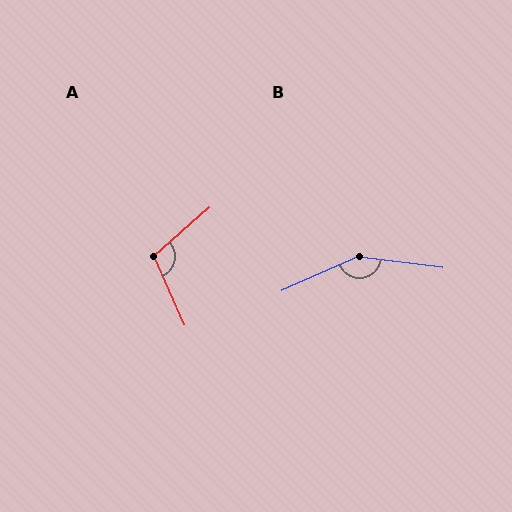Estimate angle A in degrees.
Approximately 108 degrees.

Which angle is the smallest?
A, at approximately 108 degrees.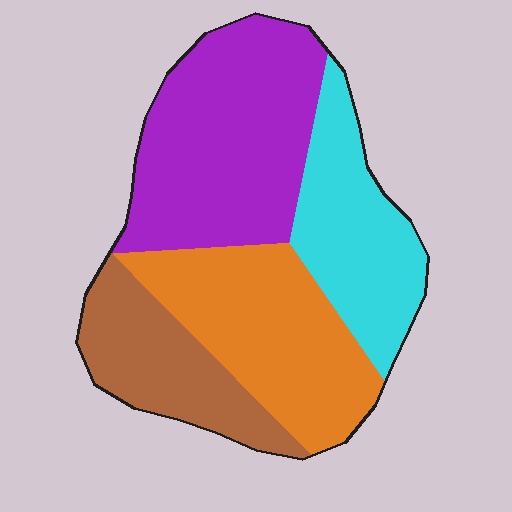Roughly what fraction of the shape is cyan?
Cyan takes up about one fifth (1/5) of the shape.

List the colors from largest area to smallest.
From largest to smallest: purple, orange, cyan, brown.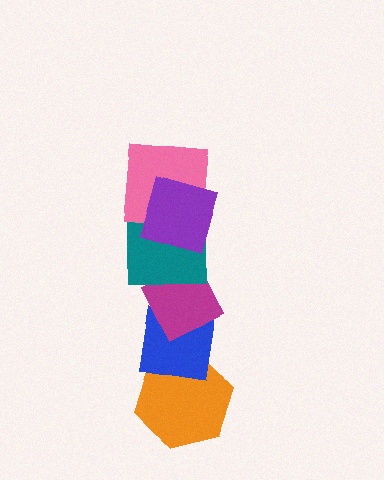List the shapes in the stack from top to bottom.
From top to bottom: the purple square, the pink square, the teal square, the magenta diamond, the blue square, the orange hexagon.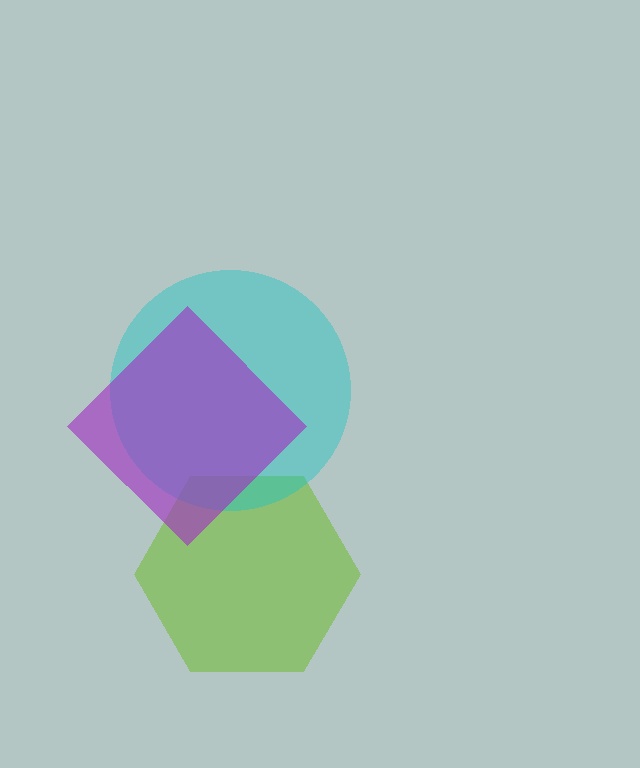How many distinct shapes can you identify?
There are 3 distinct shapes: a lime hexagon, a cyan circle, a purple diamond.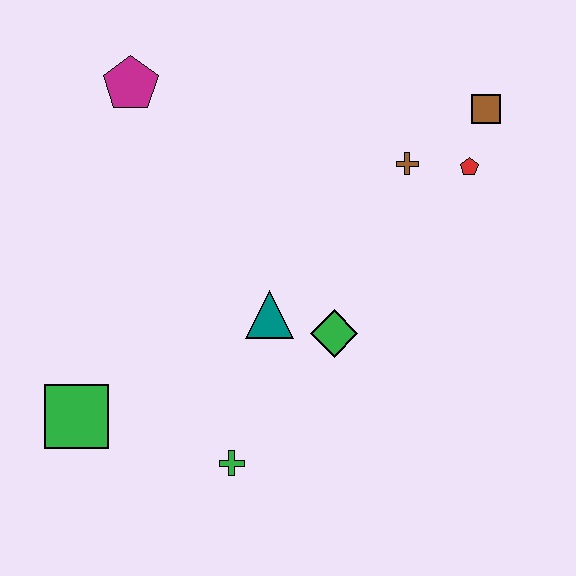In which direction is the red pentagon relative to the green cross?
The red pentagon is above the green cross.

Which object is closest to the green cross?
The teal triangle is closest to the green cross.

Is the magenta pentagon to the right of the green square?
Yes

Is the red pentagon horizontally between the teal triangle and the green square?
No